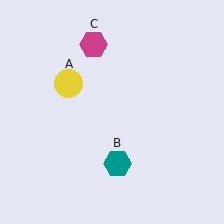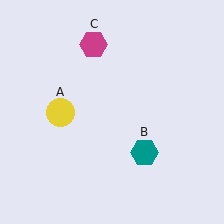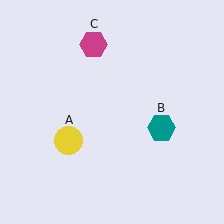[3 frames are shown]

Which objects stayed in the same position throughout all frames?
Magenta hexagon (object C) remained stationary.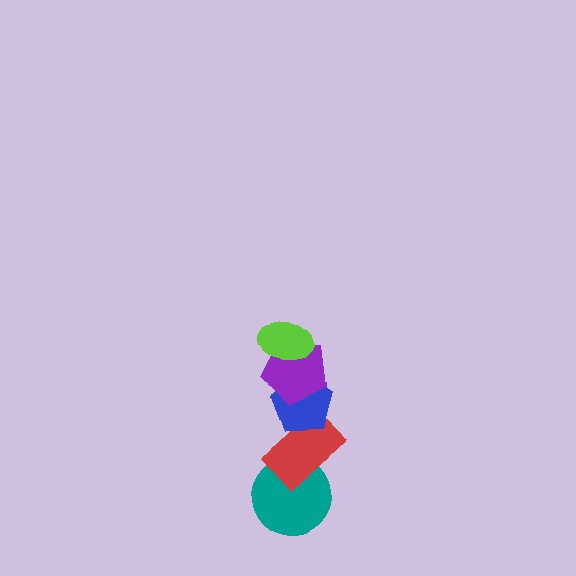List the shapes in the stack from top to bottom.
From top to bottom: the lime ellipse, the purple pentagon, the blue pentagon, the red rectangle, the teal circle.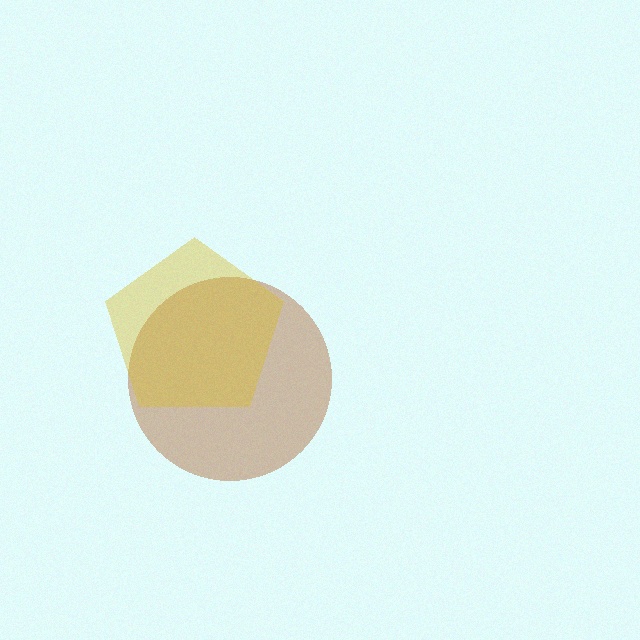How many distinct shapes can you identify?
There are 2 distinct shapes: a brown circle, a yellow pentagon.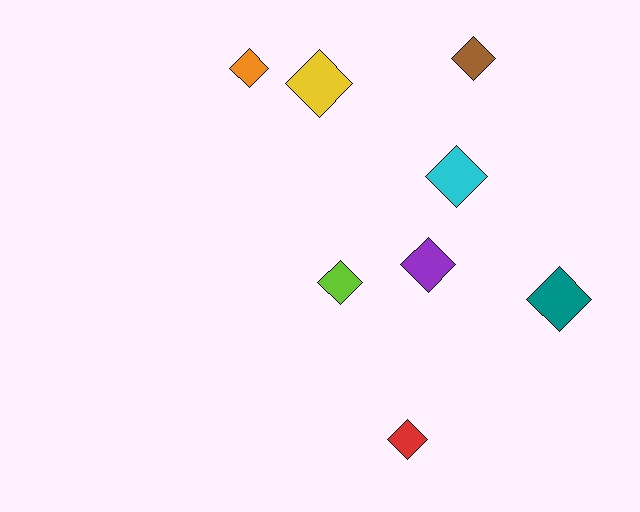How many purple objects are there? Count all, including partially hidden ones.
There is 1 purple object.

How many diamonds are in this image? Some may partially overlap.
There are 8 diamonds.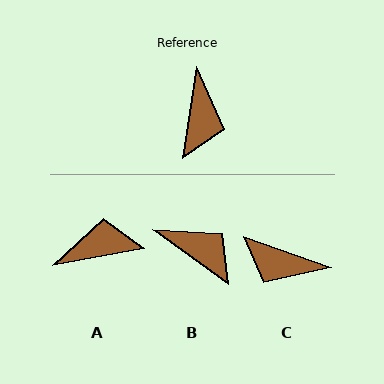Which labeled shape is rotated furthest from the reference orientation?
A, about 109 degrees away.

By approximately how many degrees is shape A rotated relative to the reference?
Approximately 109 degrees counter-clockwise.